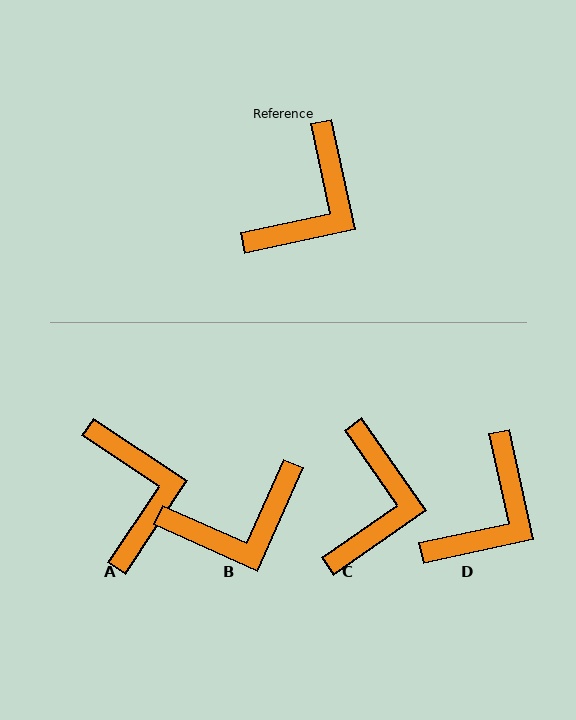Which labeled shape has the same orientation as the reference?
D.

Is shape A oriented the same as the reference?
No, it is off by about 44 degrees.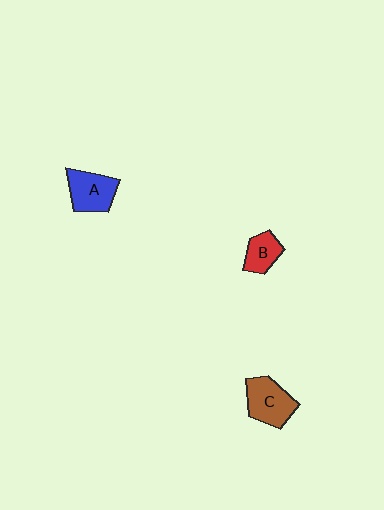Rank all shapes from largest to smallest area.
From largest to smallest: C (brown), A (blue), B (red).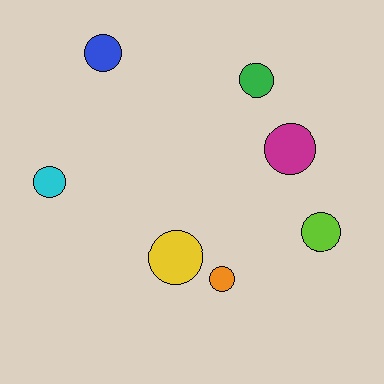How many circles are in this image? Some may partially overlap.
There are 7 circles.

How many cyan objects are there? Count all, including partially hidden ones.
There is 1 cyan object.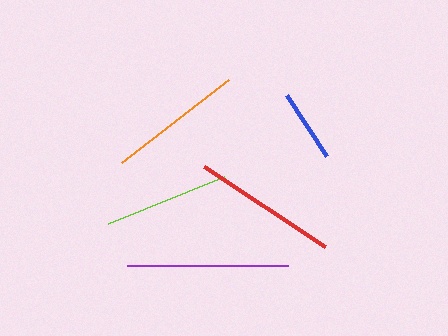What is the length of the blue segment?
The blue segment is approximately 73 pixels long.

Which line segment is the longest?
The purple line is the longest at approximately 161 pixels.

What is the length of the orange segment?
The orange segment is approximately 136 pixels long.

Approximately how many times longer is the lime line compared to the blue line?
The lime line is approximately 1.7 times the length of the blue line.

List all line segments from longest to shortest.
From longest to shortest: purple, red, orange, lime, blue.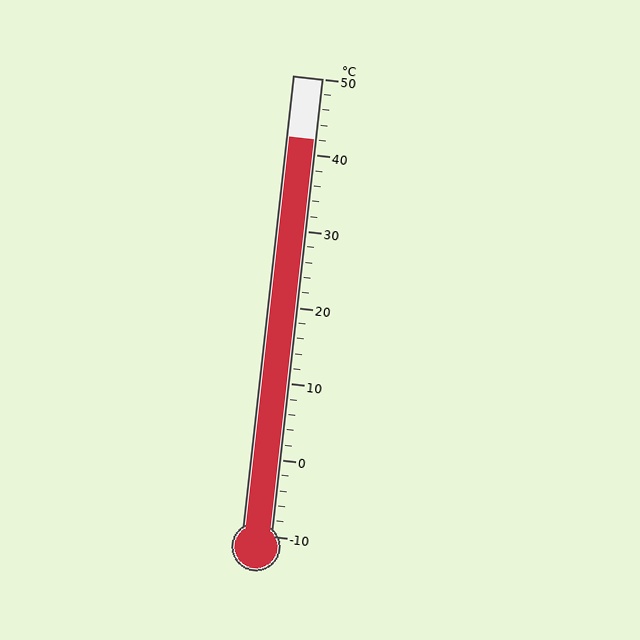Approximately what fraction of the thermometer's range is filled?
The thermometer is filled to approximately 85% of its range.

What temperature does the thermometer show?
The thermometer shows approximately 42°C.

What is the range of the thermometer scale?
The thermometer scale ranges from -10°C to 50°C.